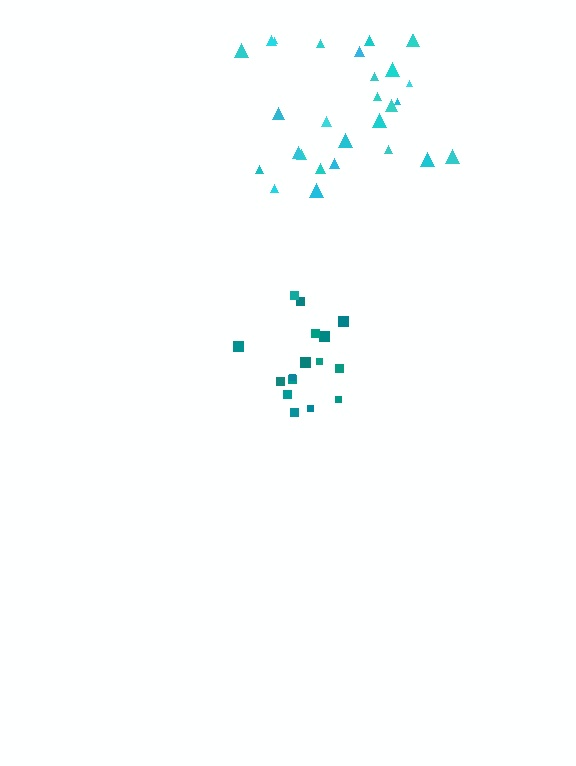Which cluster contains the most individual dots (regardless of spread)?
Cyan (28).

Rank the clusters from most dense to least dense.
teal, cyan.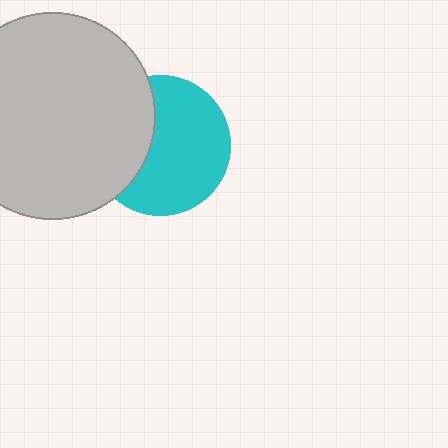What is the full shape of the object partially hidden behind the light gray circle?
The partially hidden object is a cyan circle.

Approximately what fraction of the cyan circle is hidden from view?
Roughly 36% of the cyan circle is hidden behind the light gray circle.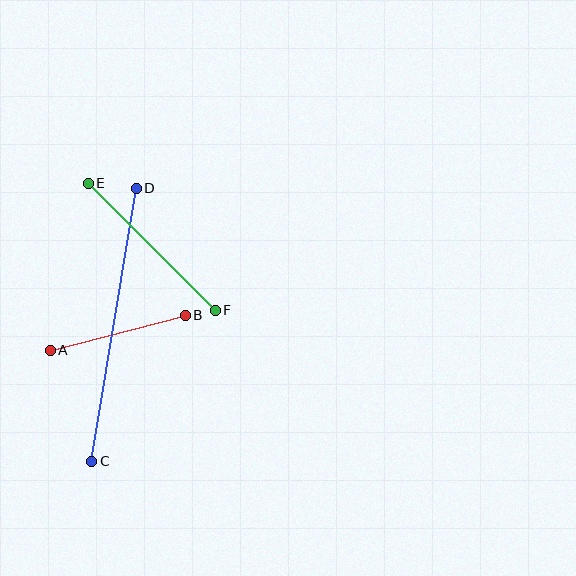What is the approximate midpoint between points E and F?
The midpoint is at approximately (152, 247) pixels.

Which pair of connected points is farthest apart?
Points C and D are farthest apart.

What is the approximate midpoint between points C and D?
The midpoint is at approximately (114, 325) pixels.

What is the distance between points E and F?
The distance is approximately 180 pixels.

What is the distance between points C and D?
The distance is approximately 277 pixels.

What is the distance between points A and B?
The distance is approximately 140 pixels.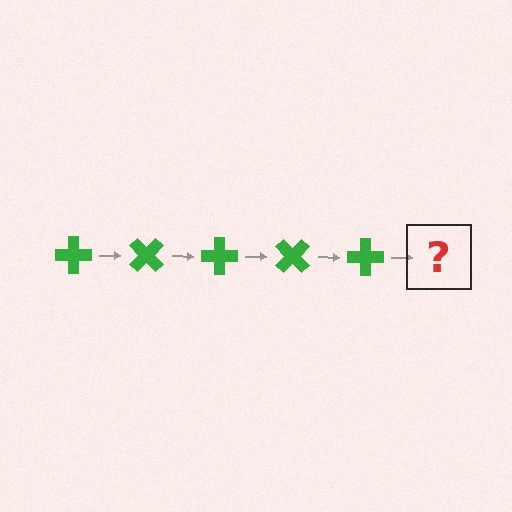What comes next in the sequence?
The next element should be a green cross rotated 225 degrees.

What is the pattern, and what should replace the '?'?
The pattern is that the cross rotates 45 degrees each step. The '?' should be a green cross rotated 225 degrees.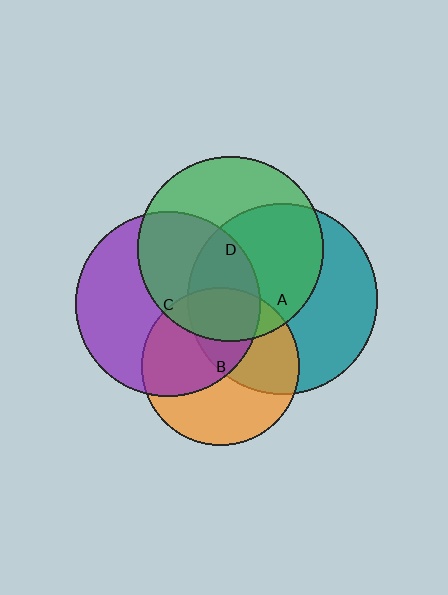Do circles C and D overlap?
Yes.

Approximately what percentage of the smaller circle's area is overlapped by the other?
Approximately 45%.